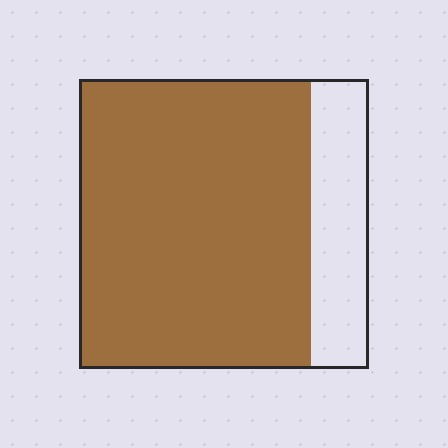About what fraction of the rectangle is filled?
About four fifths (4/5).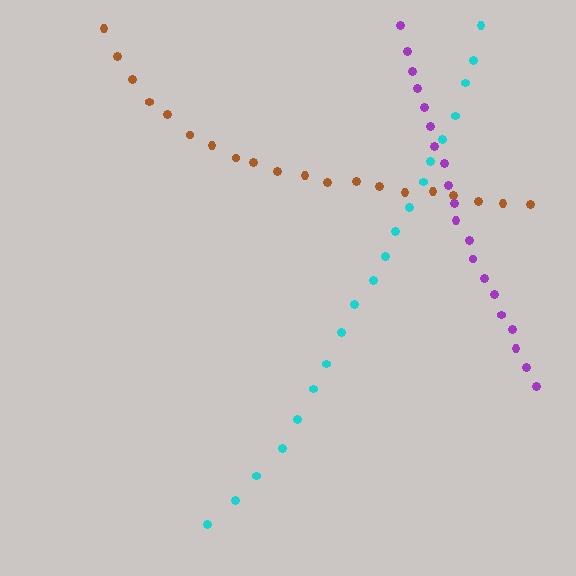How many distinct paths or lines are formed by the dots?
There are 3 distinct paths.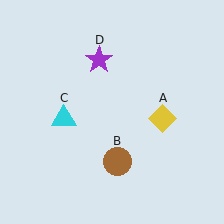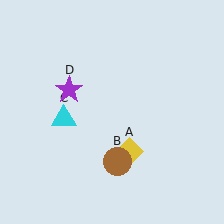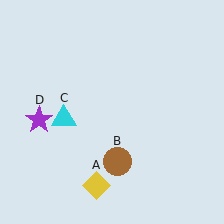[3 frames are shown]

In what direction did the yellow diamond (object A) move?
The yellow diamond (object A) moved down and to the left.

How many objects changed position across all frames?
2 objects changed position: yellow diamond (object A), purple star (object D).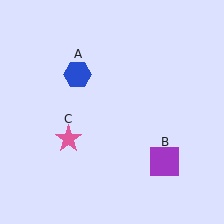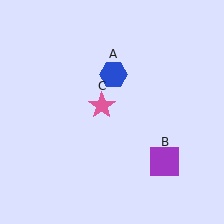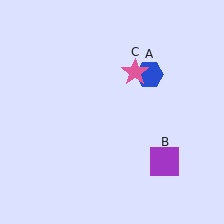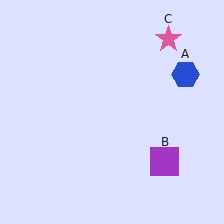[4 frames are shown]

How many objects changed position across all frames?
2 objects changed position: blue hexagon (object A), pink star (object C).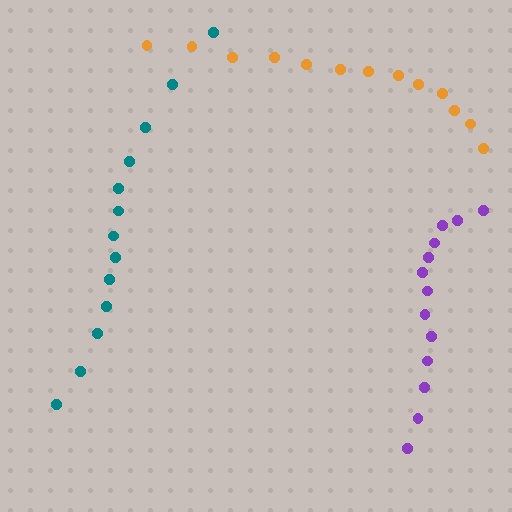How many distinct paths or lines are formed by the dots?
There are 3 distinct paths.